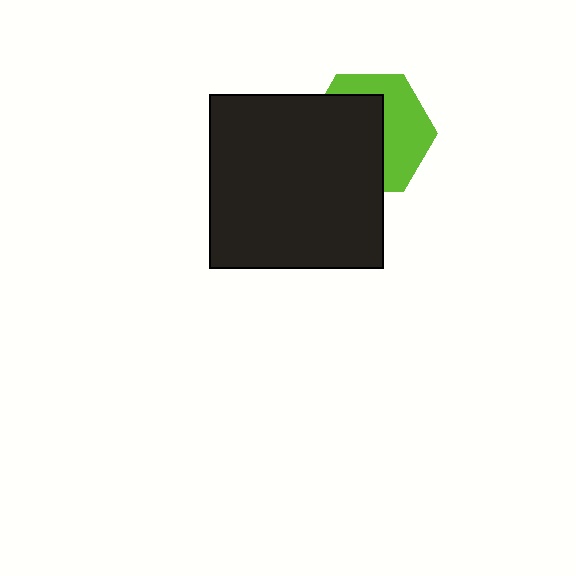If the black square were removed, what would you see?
You would see the complete lime hexagon.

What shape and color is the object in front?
The object in front is a black square.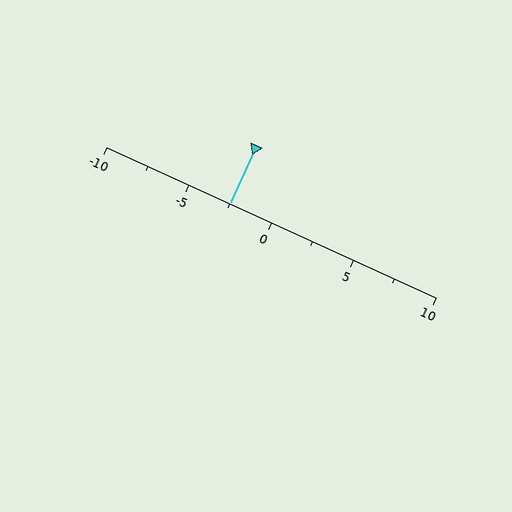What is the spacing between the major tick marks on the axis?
The major ticks are spaced 5 apart.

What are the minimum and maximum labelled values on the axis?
The axis runs from -10 to 10.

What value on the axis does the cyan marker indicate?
The marker indicates approximately -2.5.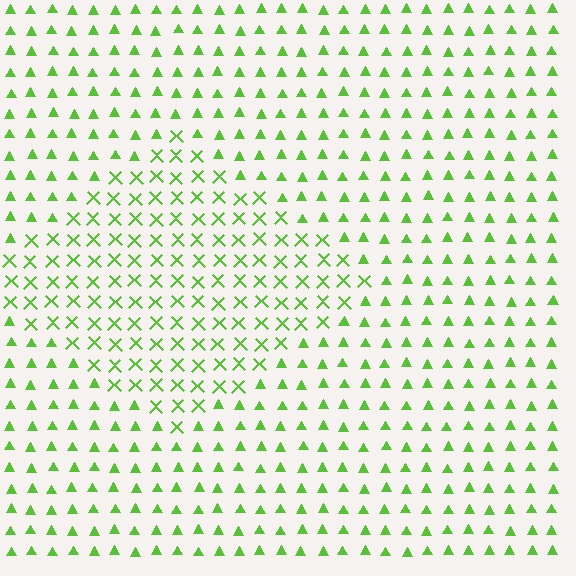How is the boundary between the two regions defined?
The boundary is defined by a change in element shape: X marks inside vs. triangles outside. All elements share the same color and spacing.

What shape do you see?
I see a diamond.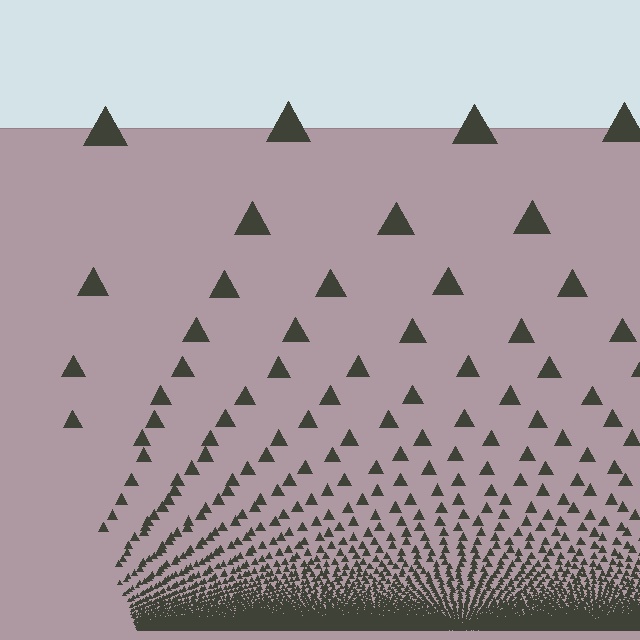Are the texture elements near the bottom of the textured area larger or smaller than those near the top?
Smaller. The gradient is inverted — elements near the bottom are smaller and denser.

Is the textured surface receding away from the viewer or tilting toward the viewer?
The surface appears to tilt toward the viewer. Texture elements get larger and sparser toward the top.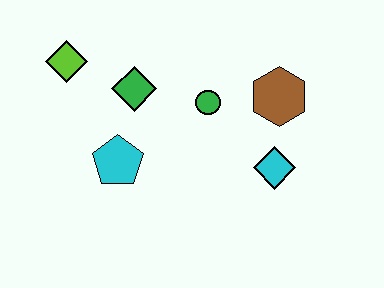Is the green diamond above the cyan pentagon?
Yes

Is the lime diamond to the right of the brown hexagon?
No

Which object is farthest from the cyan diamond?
The lime diamond is farthest from the cyan diamond.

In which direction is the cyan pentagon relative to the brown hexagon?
The cyan pentagon is to the left of the brown hexagon.